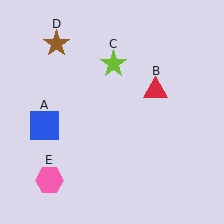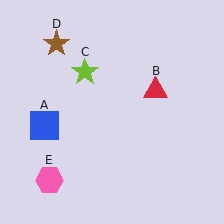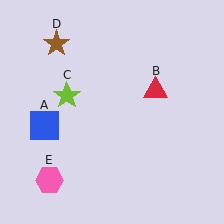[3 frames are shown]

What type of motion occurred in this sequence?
The lime star (object C) rotated counterclockwise around the center of the scene.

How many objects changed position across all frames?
1 object changed position: lime star (object C).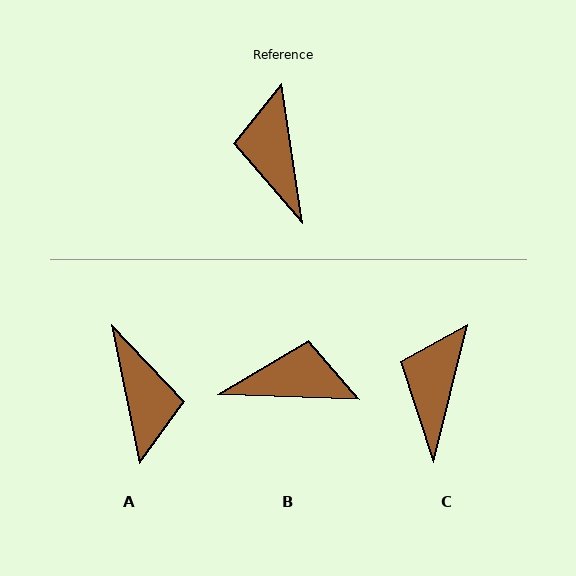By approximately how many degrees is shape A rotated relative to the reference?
Approximately 177 degrees clockwise.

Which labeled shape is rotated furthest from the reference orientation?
A, about 177 degrees away.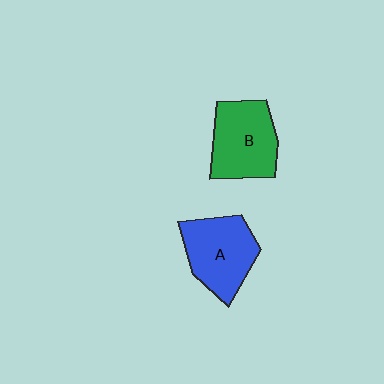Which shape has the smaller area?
Shape B (green).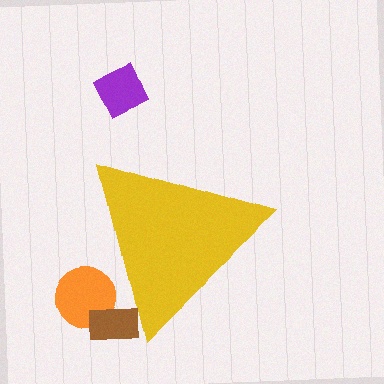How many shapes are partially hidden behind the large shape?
2 shapes are partially hidden.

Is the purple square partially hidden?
No, the purple square is fully visible.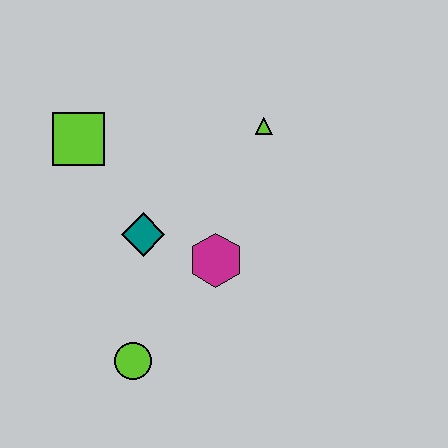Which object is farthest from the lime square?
The lime circle is farthest from the lime square.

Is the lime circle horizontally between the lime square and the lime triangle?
Yes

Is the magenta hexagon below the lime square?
Yes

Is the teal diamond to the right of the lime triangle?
No